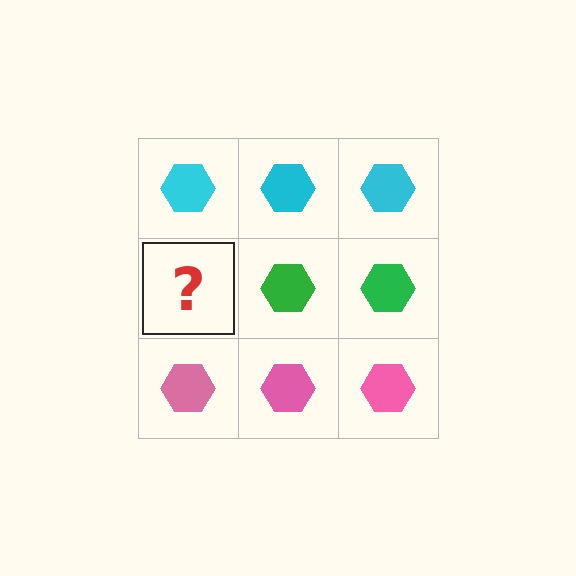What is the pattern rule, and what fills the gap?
The rule is that each row has a consistent color. The gap should be filled with a green hexagon.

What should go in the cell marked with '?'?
The missing cell should contain a green hexagon.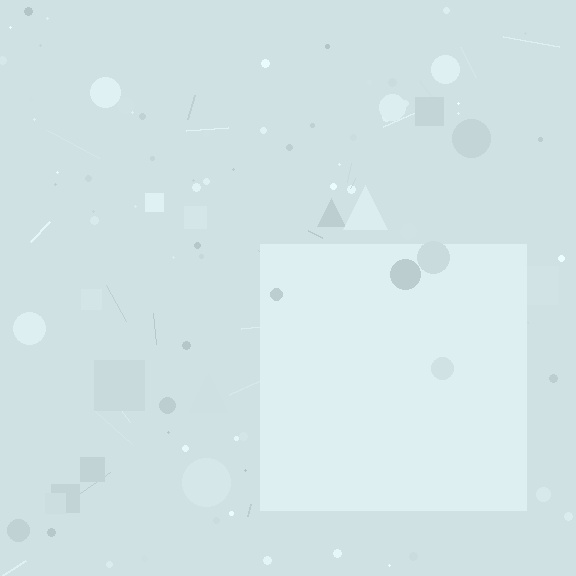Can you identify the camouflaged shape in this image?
The camouflaged shape is a square.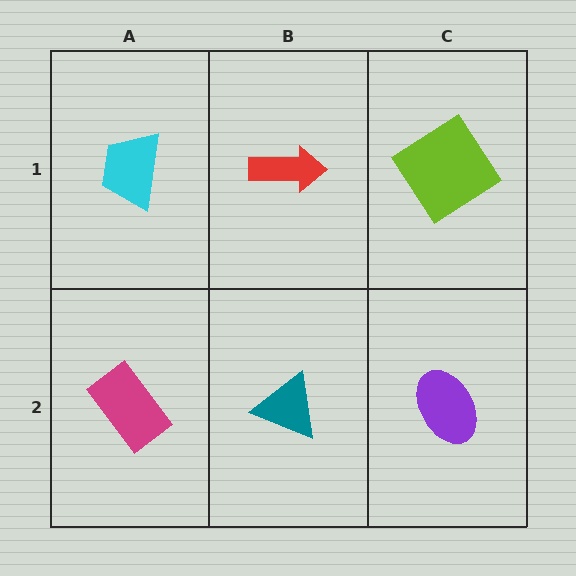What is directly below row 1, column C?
A purple ellipse.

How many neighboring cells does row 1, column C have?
2.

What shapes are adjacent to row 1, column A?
A magenta rectangle (row 2, column A), a red arrow (row 1, column B).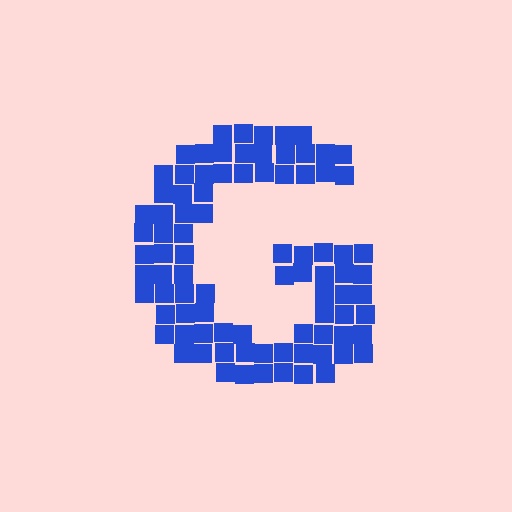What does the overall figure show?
The overall figure shows the letter G.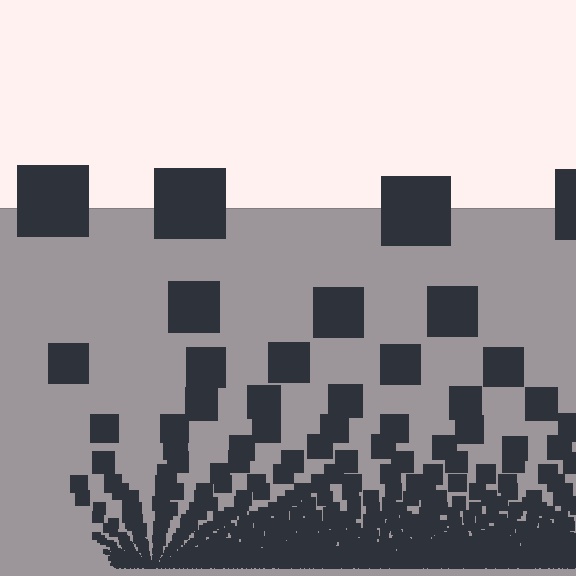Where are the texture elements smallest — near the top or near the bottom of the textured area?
Near the bottom.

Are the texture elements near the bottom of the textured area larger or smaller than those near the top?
Smaller. The gradient is inverted — elements near the bottom are smaller and denser.